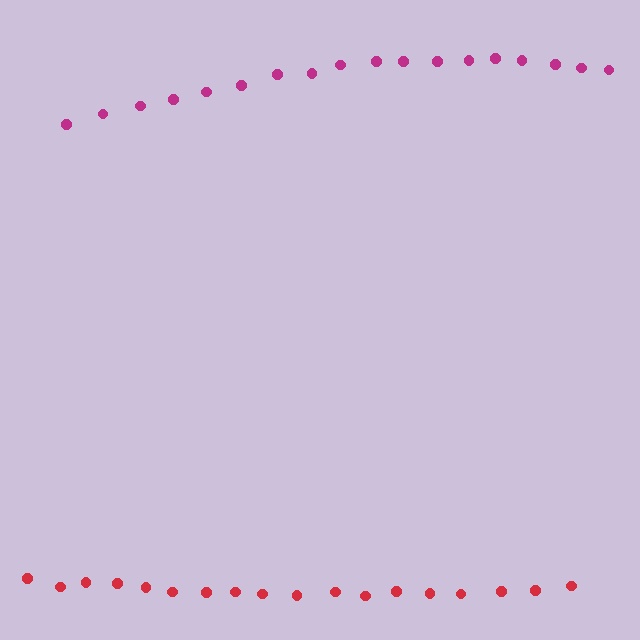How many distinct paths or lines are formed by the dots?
There are 2 distinct paths.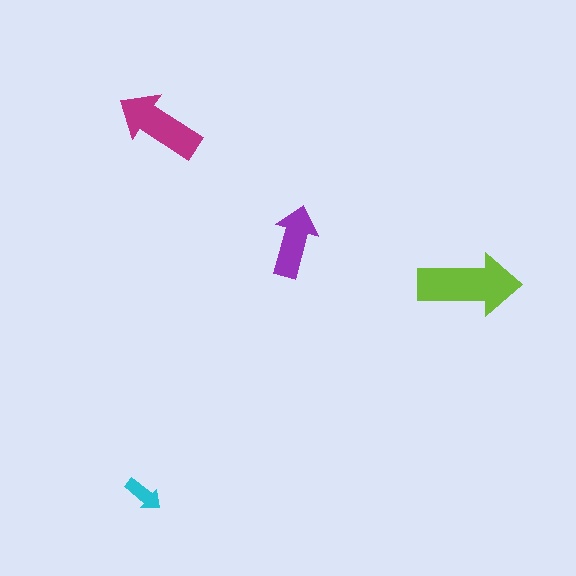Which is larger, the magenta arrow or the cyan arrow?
The magenta one.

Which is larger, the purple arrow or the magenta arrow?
The magenta one.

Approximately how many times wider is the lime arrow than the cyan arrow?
About 2.5 times wider.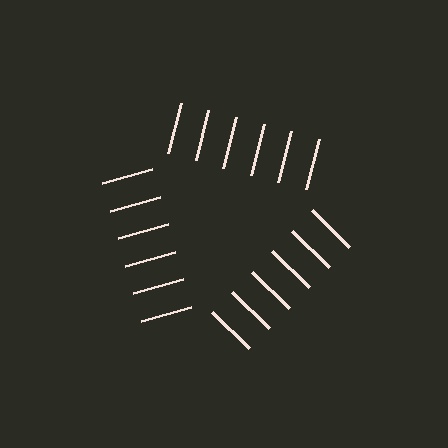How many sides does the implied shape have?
3 sides — the line-ends trace a triangle.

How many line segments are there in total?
18 — 6 along each of the 3 edges.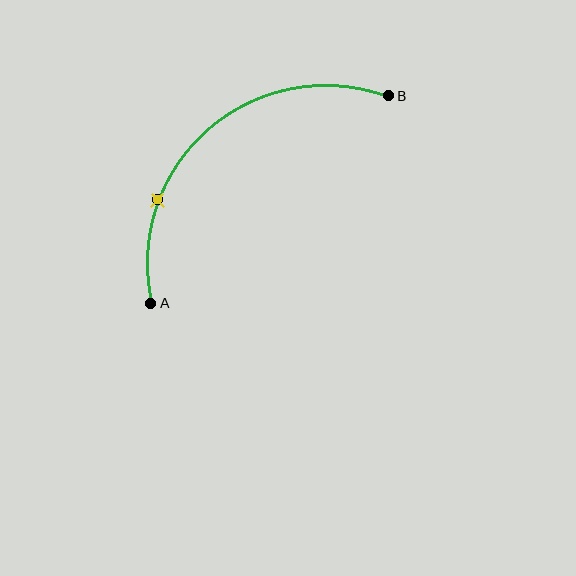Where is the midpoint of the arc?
The arc midpoint is the point on the curve farthest from the straight line joining A and B. It sits above and to the left of that line.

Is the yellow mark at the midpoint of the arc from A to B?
No. The yellow mark lies on the arc but is closer to endpoint A. The arc midpoint would be at the point on the curve equidistant along the arc from both A and B.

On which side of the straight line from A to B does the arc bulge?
The arc bulges above and to the left of the straight line connecting A and B.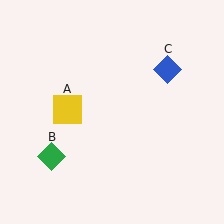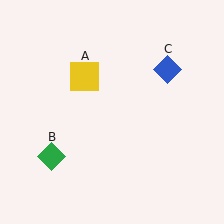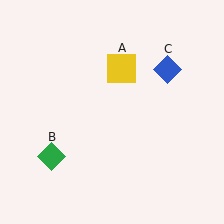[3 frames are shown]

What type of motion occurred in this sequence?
The yellow square (object A) rotated clockwise around the center of the scene.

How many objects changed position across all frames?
1 object changed position: yellow square (object A).